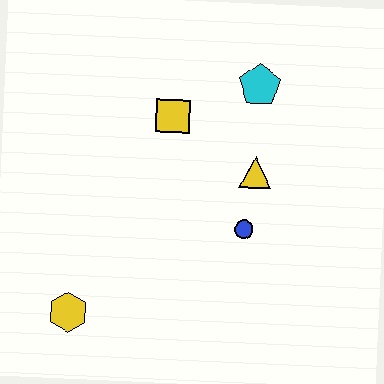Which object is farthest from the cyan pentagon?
The yellow hexagon is farthest from the cyan pentagon.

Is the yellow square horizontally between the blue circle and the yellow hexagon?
Yes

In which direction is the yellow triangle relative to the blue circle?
The yellow triangle is above the blue circle.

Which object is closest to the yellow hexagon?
The blue circle is closest to the yellow hexagon.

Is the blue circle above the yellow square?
No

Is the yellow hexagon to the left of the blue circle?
Yes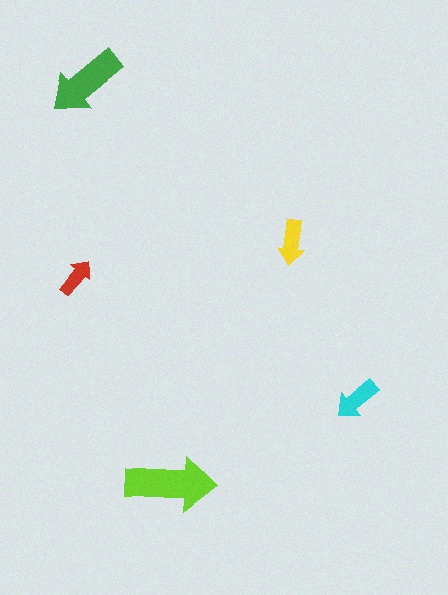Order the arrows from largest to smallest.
the lime one, the green one, the cyan one, the yellow one, the red one.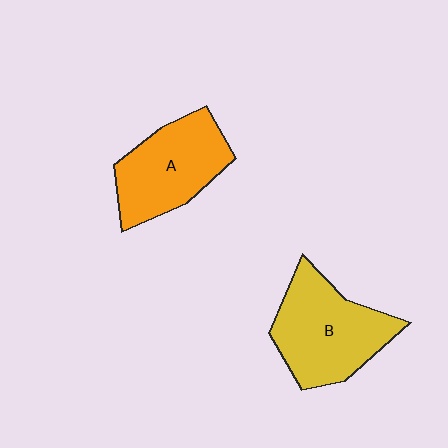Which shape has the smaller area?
Shape A (orange).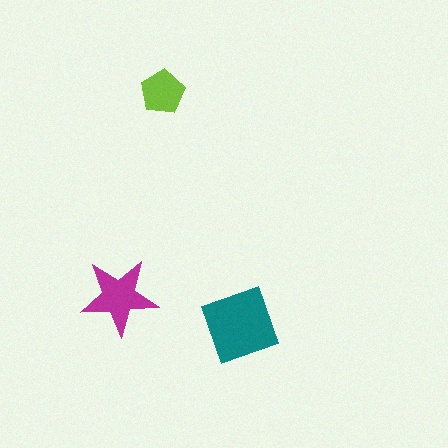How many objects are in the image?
There are 3 objects in the image.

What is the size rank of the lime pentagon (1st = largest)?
3rd.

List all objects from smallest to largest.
The lime pentagon, the magenta star, the teal diamond.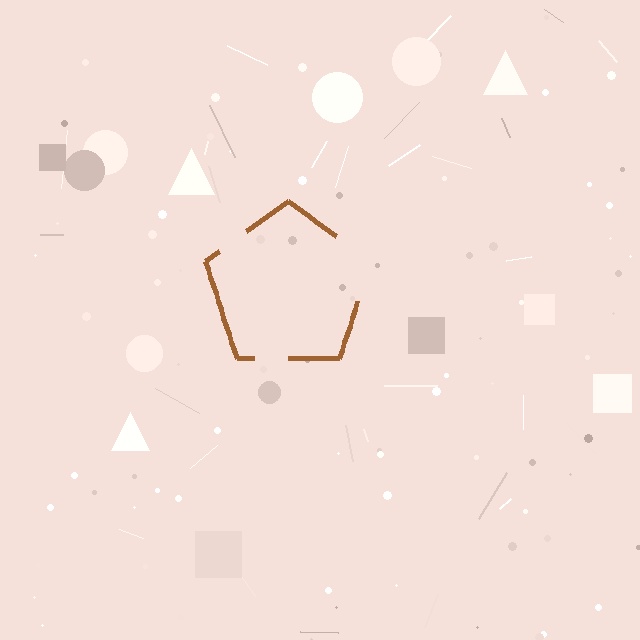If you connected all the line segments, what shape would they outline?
They would outline a pentagon.